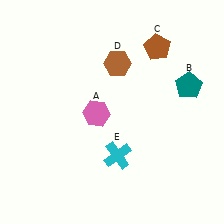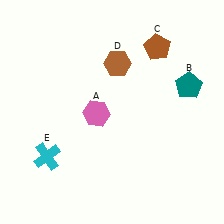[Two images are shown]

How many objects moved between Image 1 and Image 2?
1 object moved between the two images.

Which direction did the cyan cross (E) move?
The cyan cross (E) moved left.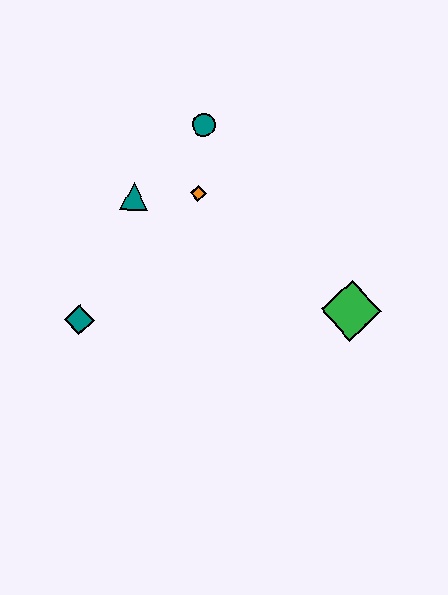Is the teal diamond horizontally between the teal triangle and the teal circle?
No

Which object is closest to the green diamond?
The orange diamond is closest to the green diamond.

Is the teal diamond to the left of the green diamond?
Yes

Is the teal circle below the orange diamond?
No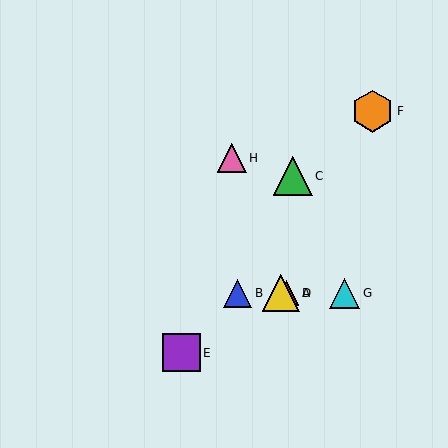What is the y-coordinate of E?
Object E is at y≈353.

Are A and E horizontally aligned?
No, A is at y≈293 and E is at y≈353.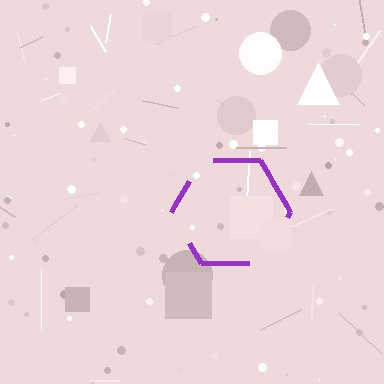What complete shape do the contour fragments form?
The contour fragments form a hexagon.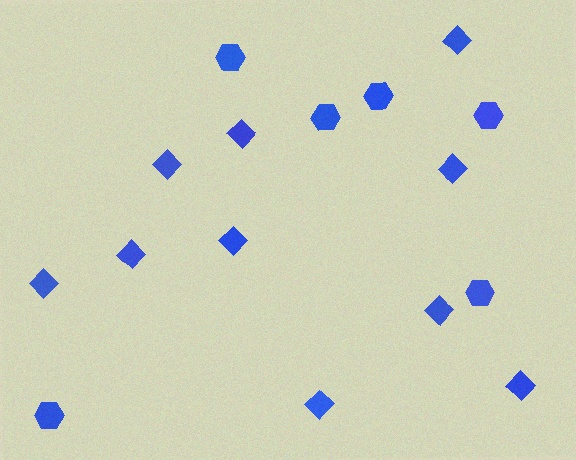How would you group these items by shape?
There are 2 groups: one group of hexagons (6) and one group of diamonds (10).